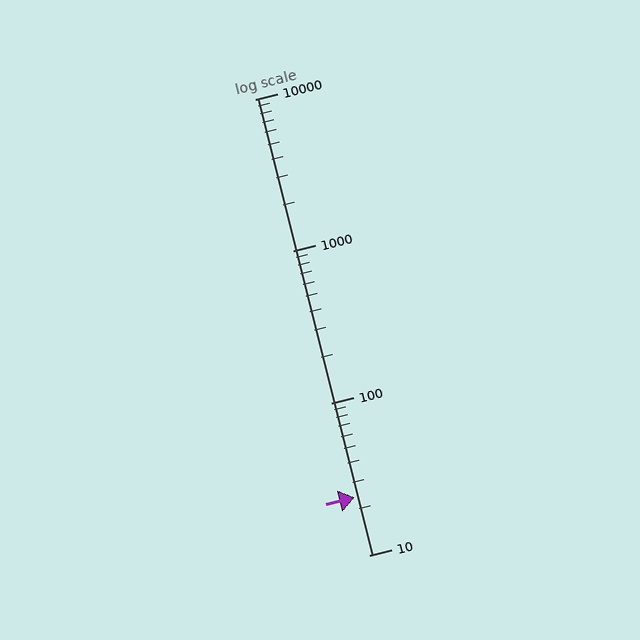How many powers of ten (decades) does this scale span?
The scale spans 3 decades, from 10 to 10000.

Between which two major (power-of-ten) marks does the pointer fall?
The pointer is between 10 and 100.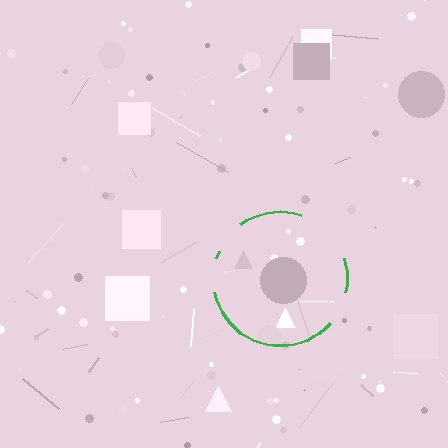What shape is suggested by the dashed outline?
The dashed outline suggests a circle.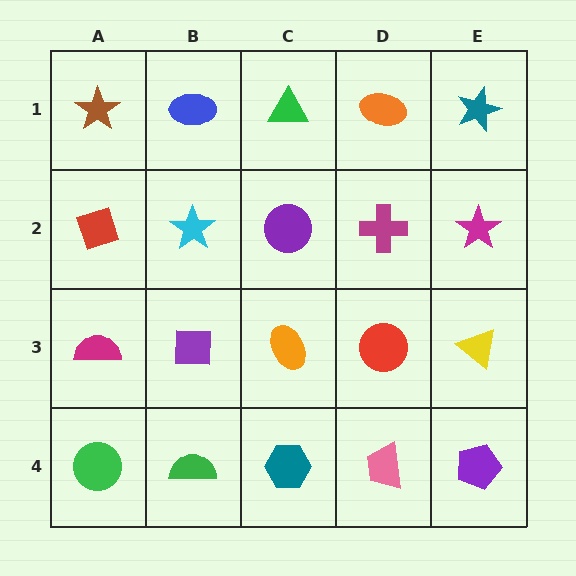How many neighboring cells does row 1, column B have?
3.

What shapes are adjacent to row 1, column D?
A magenta cross (row 2, column D), a green triangle (row 1, column C), a teal star (row 1, column E).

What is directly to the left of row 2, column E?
A magenta cross.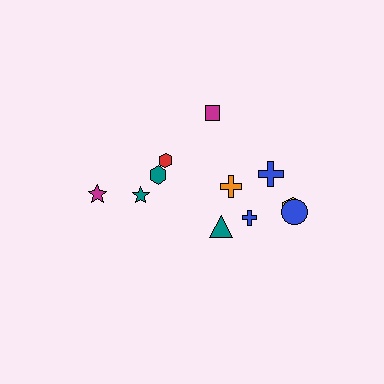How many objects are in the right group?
There are 7 objects.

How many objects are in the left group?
There are 4 objects.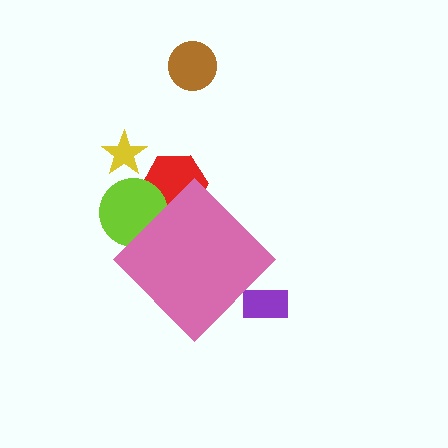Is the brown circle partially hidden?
No, the brown circle is fully visible.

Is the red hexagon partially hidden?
Yes, the red hexagon is partially hidden behind the pink diamond.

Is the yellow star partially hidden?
No, the yellow star is fully visible.